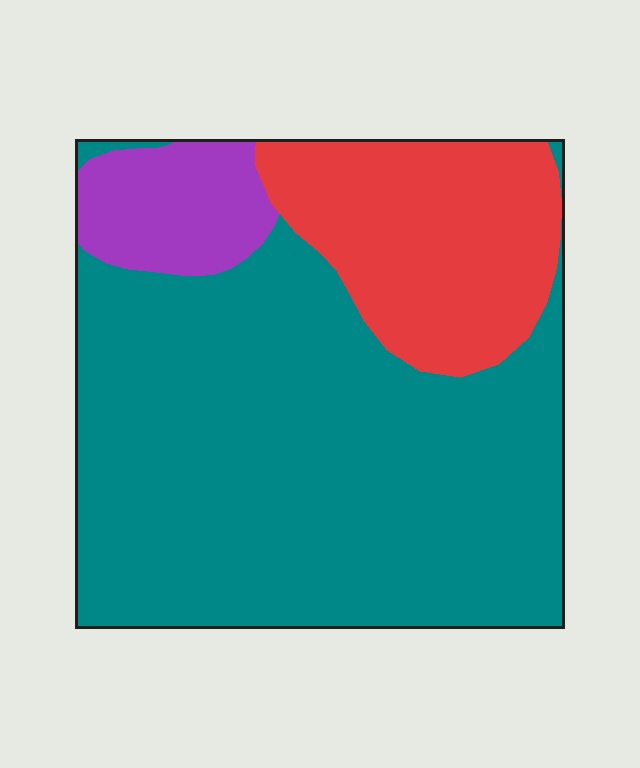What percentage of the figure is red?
Red covers roughly 20% of the figure.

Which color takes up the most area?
Teal, at roughly 70%.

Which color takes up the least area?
Purple, at roughly 10%.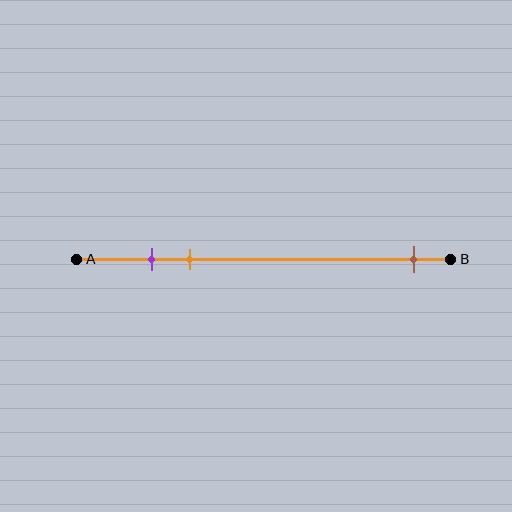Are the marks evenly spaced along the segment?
No, the marks are not evenly spaced.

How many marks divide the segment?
There are 3 marks dividing the segment.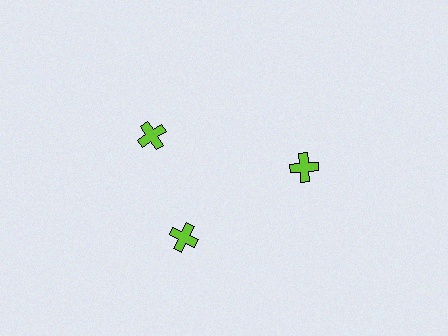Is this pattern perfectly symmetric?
No. The 3 lime crosses are arranged in a ring, but one element near the 11 o'clock position is rotated out of alignment along the ring, breaking the 3-fold rotational symmetry.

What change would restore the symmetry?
The symmetry would be restored by rotating it back into even spacing with its neighbors so that all 3 crosses sit at equal angles and equal distance from the center.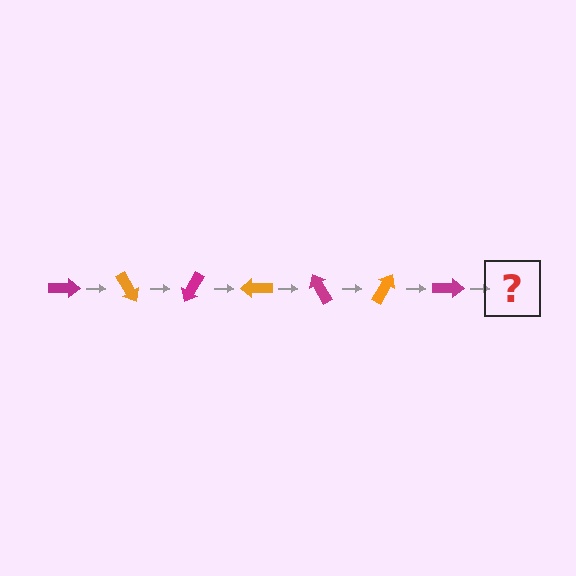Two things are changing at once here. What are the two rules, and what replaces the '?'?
The two rules are that it rotates 60 degrees each step and the color cycles through magenta and orange. The '?' should be an orange arrow, rotated 420 degrees from the start.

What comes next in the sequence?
The next element should be an orange arrow, rotated 420 degrees from the start.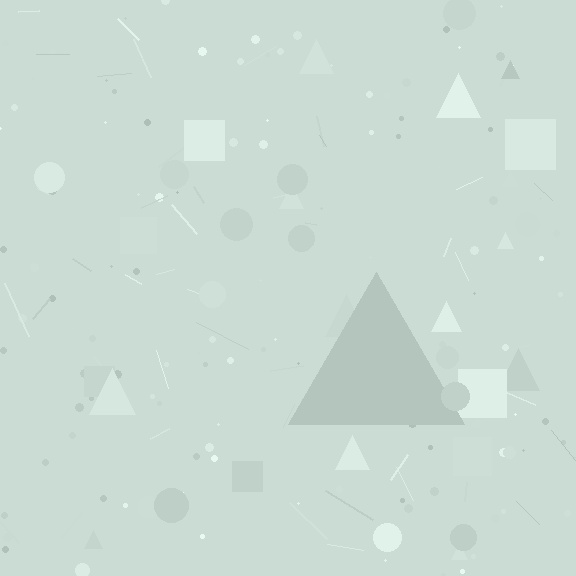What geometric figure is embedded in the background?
A triangle is embedded in the background.